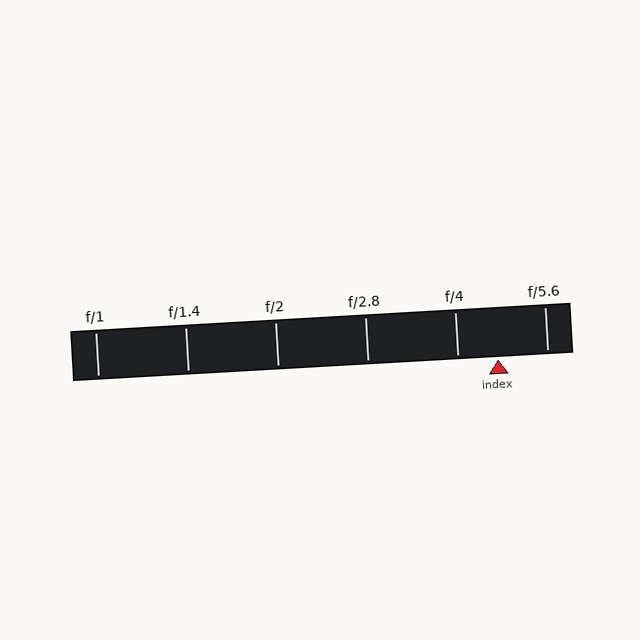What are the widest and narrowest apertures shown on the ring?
The widest aperture shown is f/1 and the narrowest is f/5.6.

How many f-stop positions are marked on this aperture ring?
There are 6 f-stop positions marked.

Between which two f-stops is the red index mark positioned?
The index mark is between f/4 and f/5.6.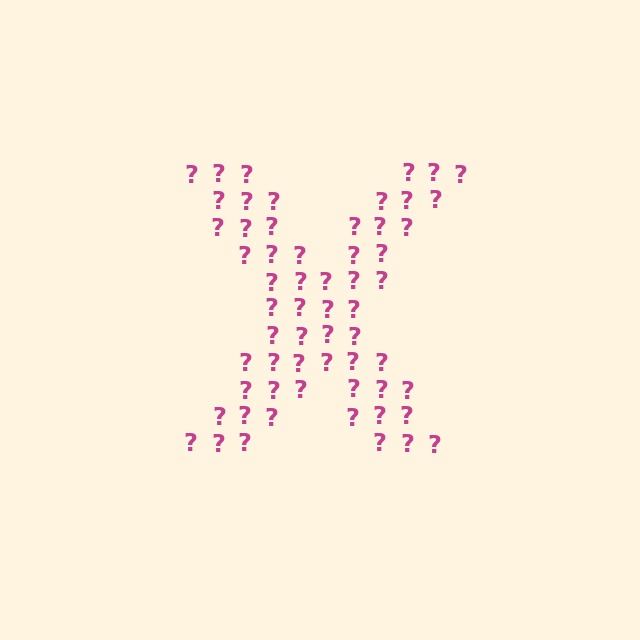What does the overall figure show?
The overall figure shows the letter X.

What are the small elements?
The small elements are question marks.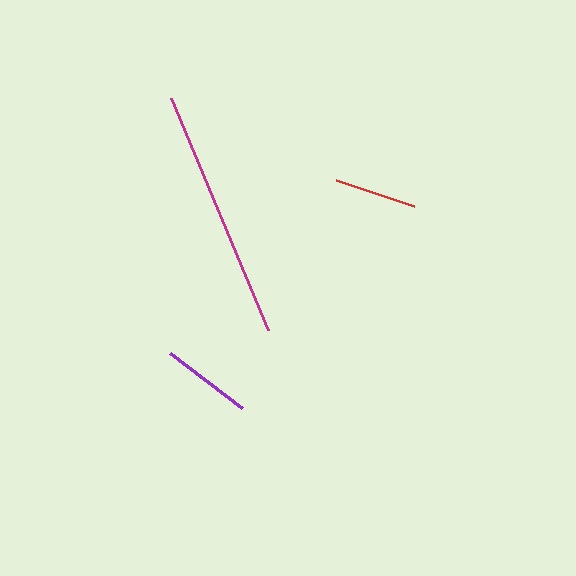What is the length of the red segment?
The red segment is approximately 82 pixels long.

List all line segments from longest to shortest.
From longest to shortest: magenta, purple, red.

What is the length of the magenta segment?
The magenta segment is approximately 251 pixels long.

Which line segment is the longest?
The magenta line is the longest at approximately 251 pixels.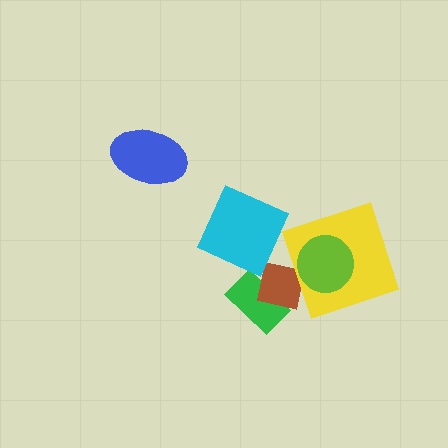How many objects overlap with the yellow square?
2 objects overlap with the yellow square.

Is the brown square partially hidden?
Yes, it is partially covered by another shape.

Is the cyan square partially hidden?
No, no other shape covers it.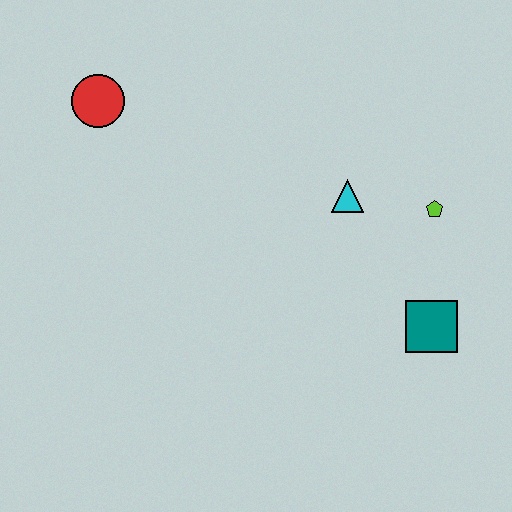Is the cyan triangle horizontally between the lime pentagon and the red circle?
Yes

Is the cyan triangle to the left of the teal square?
Yes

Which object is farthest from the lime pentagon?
The red circle is farthest from the lime pentagon.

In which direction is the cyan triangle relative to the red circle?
The cyan triangle is to the right of the red circle.